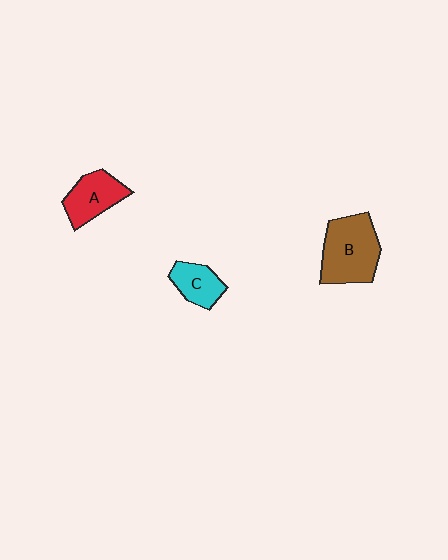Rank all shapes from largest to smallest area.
From largest to smallest: B (brown), A (red), C (cyan).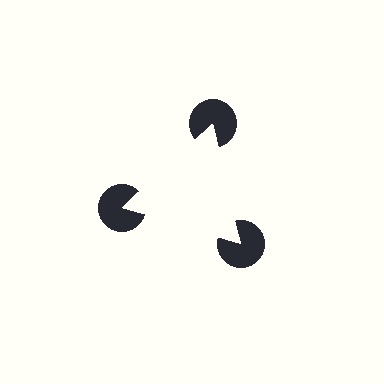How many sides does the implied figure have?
3 sides.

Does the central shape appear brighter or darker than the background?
It typically appears slightly brighter than the background, even though no actual brightness change is drawn.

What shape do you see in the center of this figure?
An illusory triangle — its edges are inferred from the aligned wedge cuts in the pac-man discs, not physically drawn.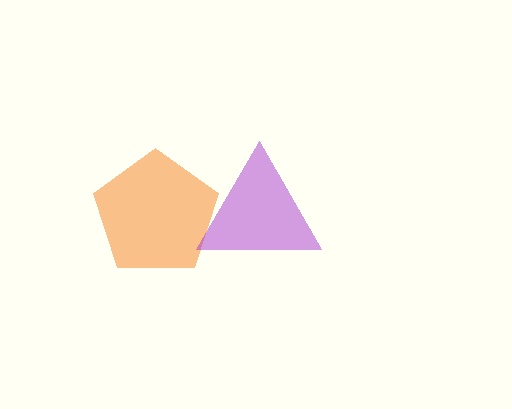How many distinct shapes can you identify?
There are 2 distinct shapes: an orange pentagon, a purple triangle.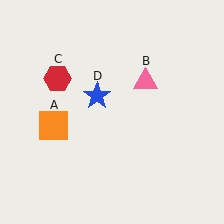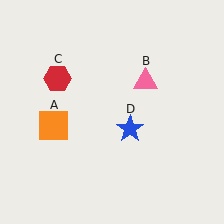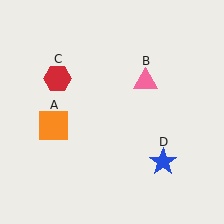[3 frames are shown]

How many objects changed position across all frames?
1 object changed position: blue star (object D).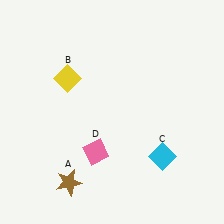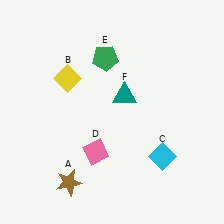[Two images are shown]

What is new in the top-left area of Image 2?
A green pentagon (E) was added in the top-left area of Image 2.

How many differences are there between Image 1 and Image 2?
There are 2 differences between the two images.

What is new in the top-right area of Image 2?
A teal triangle (F) was added in the top-right area of Image 2.